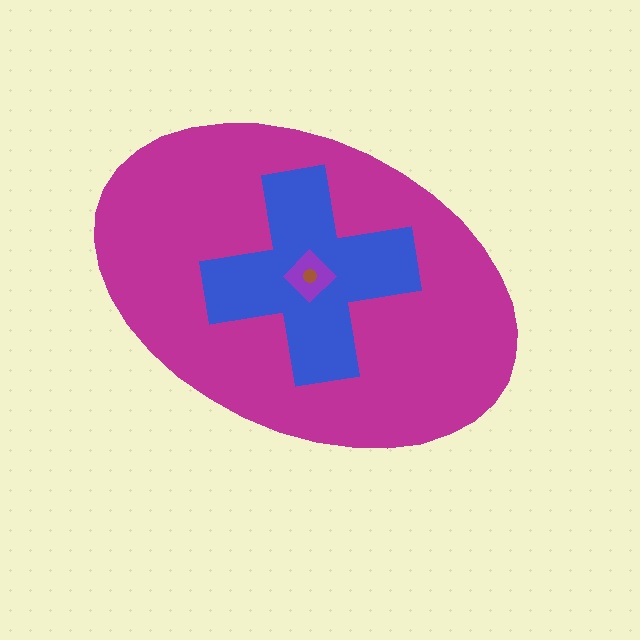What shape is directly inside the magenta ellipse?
The blue cross.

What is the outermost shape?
The magenta ellipse.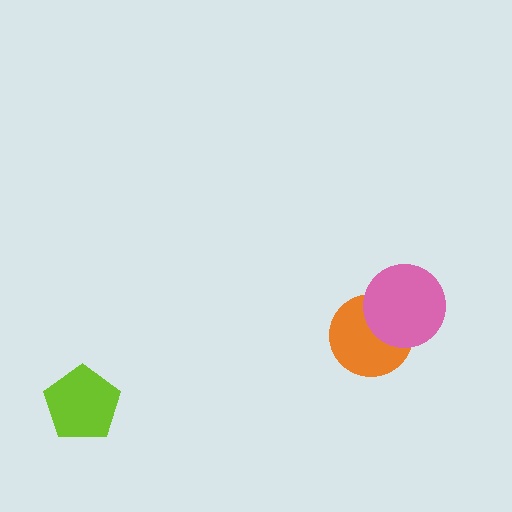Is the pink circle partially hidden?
No, no other shape covers it.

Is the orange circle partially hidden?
Yes, it is partially covered by another shape.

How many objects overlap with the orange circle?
1 object overlaps with the orange circle.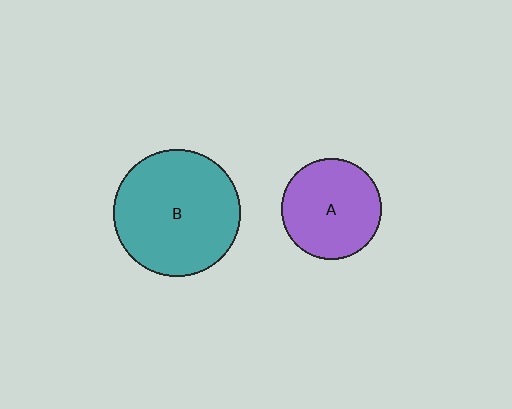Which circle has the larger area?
Circle B (teal).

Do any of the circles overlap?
No, none of the circles overlap.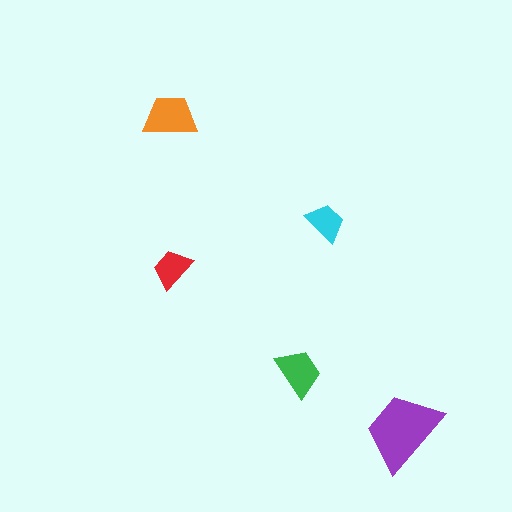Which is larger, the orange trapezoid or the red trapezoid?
The orange one.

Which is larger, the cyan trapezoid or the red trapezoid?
The red one.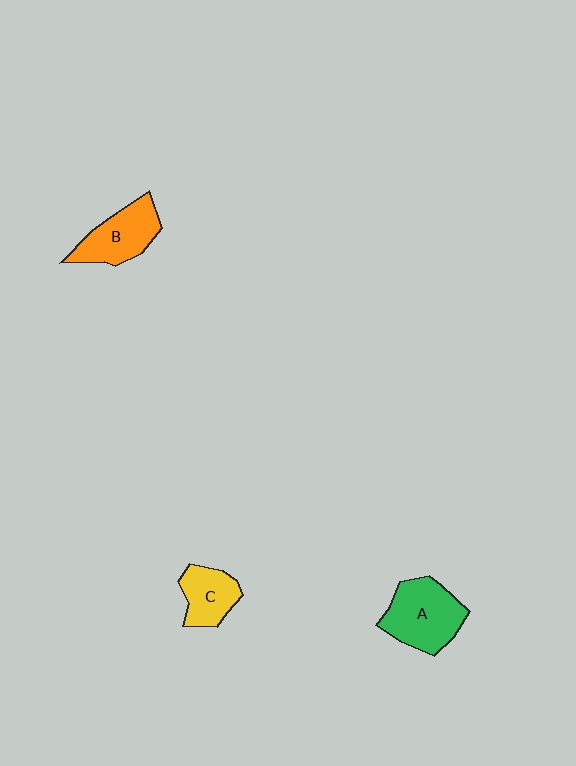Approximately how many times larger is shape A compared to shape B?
Approximately 1.2 times.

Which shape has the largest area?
Shape A (green).